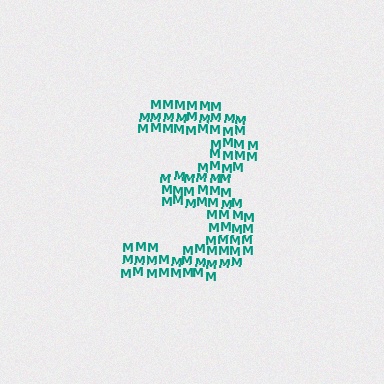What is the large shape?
The large shape is the digit 3.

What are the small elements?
The small elements are letter M's.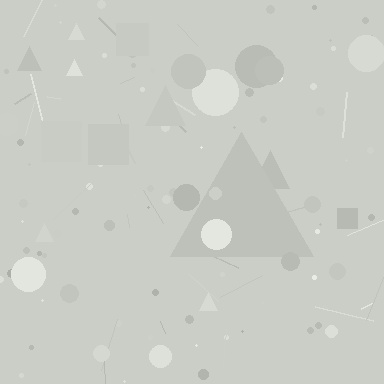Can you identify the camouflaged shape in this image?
The camouflaged shape is a triangle.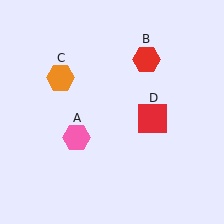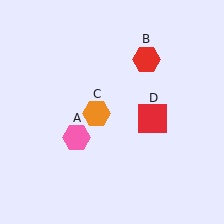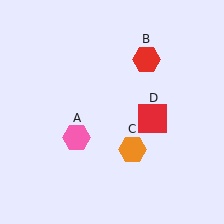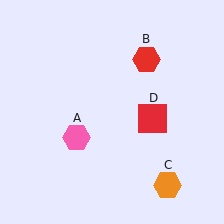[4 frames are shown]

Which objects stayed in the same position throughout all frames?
Pink hexagon (object A) and red hexagon (object B) and red square (object D) remained stationary.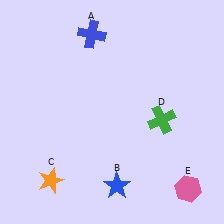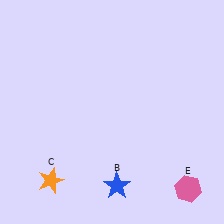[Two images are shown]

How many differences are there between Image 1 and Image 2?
There are 2 differences between the two images.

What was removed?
The green cross (D), the blue cross (A) were removed in Image 2.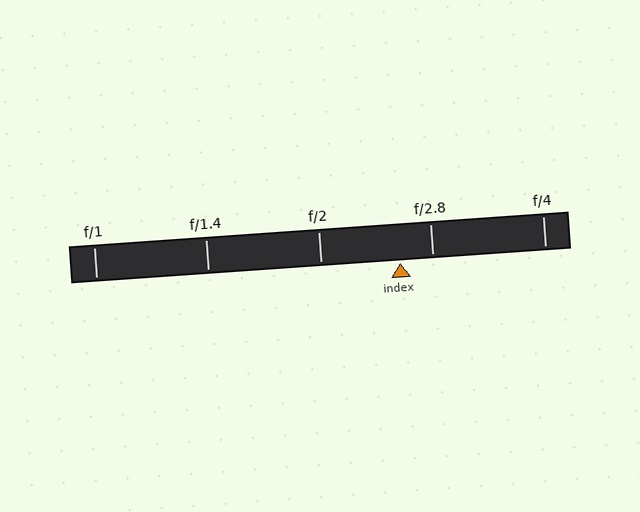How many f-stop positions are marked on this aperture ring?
There are 5 f-stop positions marked.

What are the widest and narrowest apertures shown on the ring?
The widest aperture shown is f/1 and the narrowest is f/4.